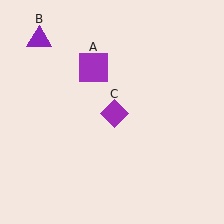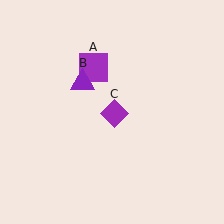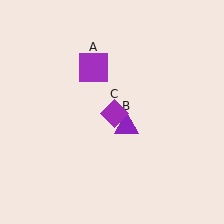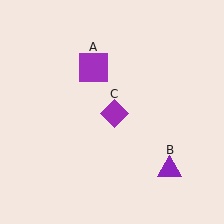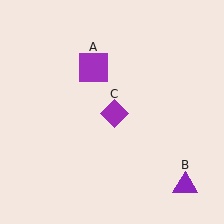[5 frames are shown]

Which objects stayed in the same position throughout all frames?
Purple square (object A) and purple diamond (object C) remained stationary.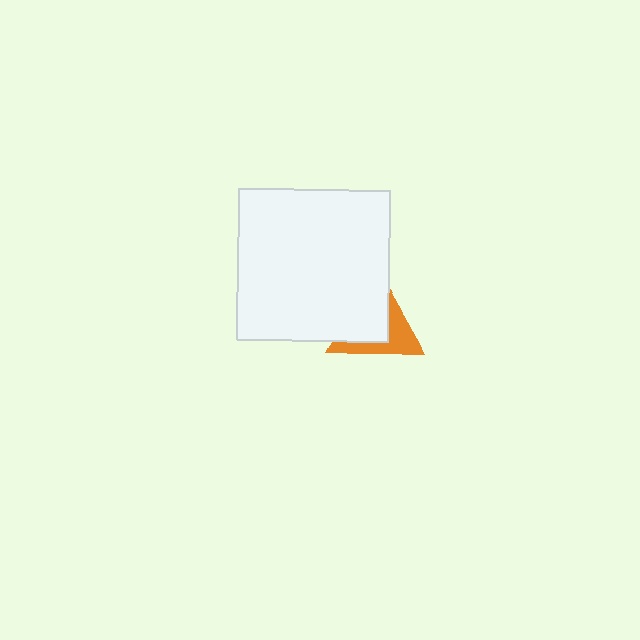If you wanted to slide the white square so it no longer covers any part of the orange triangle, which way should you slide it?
Slide it toward the upper-left — that is the most direct way to separate the two shapes.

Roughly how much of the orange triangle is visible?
A small part of it is visible (roughly 43%).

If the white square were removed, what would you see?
You would see the complete orange triangle.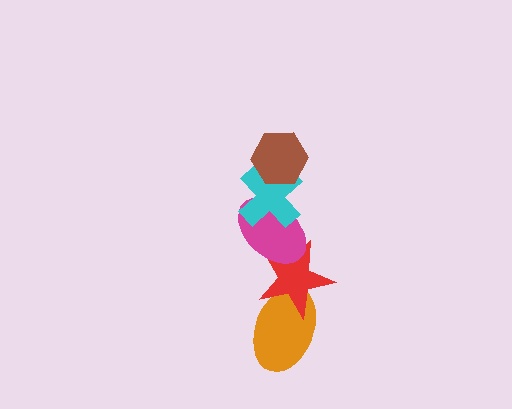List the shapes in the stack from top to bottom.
From top to bottom: the brown hexagon, the cyan cross, the magenta ellipse, the red star, the orange ellipse.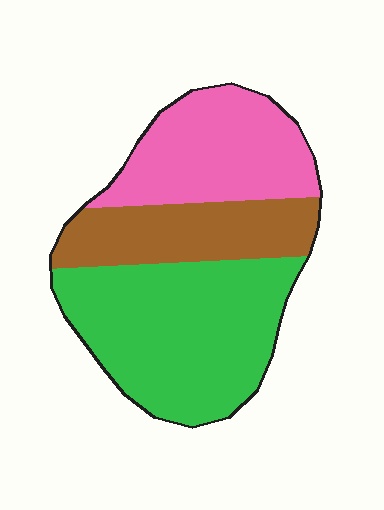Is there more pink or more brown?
Pink.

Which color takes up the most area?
Green, at roughly 45%.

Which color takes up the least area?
Brown, at roughly 25%.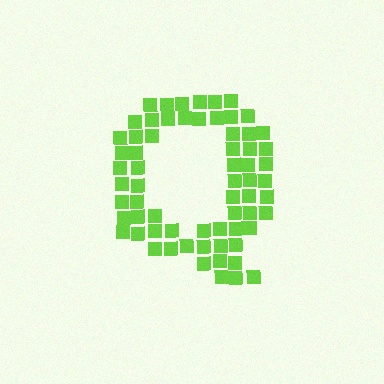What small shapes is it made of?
It is made of small squares.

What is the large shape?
The large shape is the letter Q.